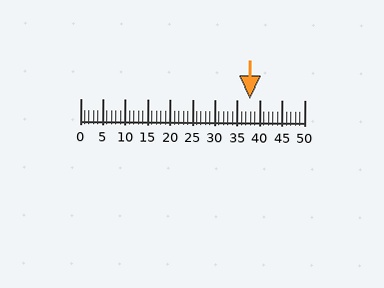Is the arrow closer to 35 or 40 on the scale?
The arrow is closer to 40.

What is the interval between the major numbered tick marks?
The major tick marks are spaced 5 units apart.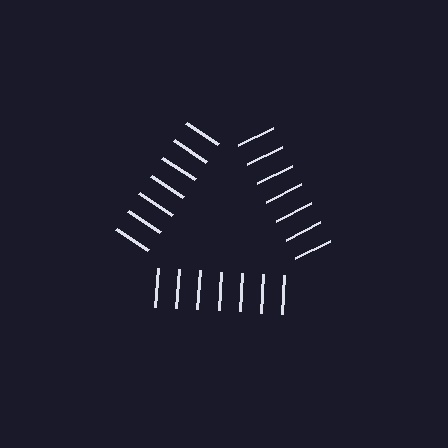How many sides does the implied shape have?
3 sides — the line-ends trace a triangle.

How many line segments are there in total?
21 — 7 along each of the 3 edges.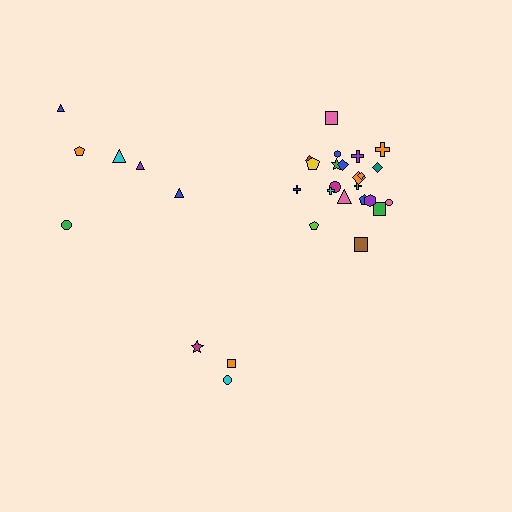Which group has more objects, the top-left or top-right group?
The top-right group.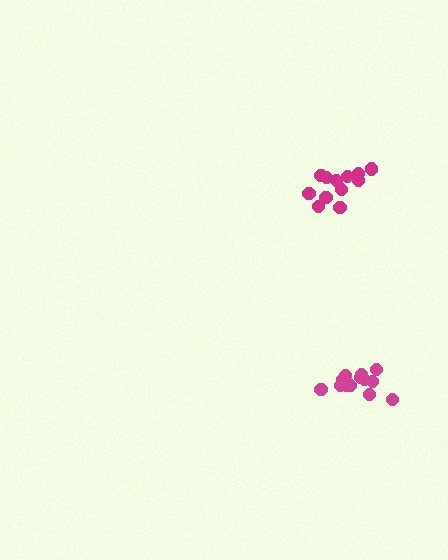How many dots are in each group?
Group 1: 13 dots, Group 2: 12 dots (25 total).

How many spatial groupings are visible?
There are 2 spatial groupings.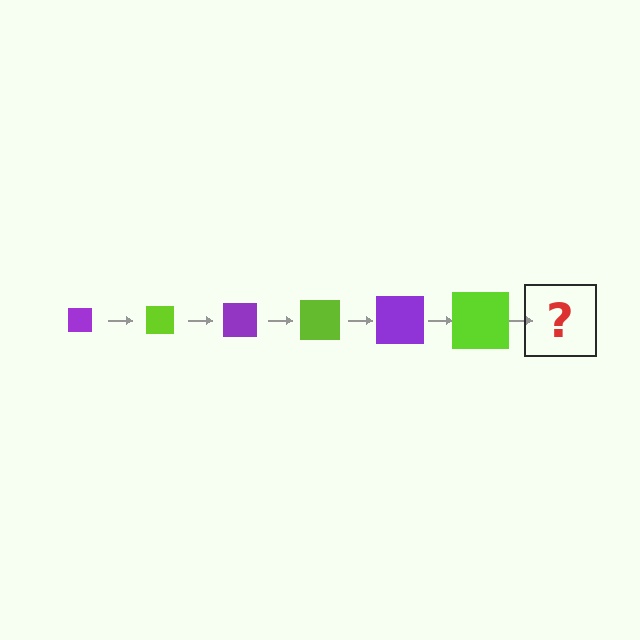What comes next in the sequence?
The next element should be a purple square, larger than the previous one.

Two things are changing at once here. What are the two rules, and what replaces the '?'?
The two rules are that the square grows larger each step and the color cycles through purple and lime. The '?' should be a purple square, larger than the previous one.